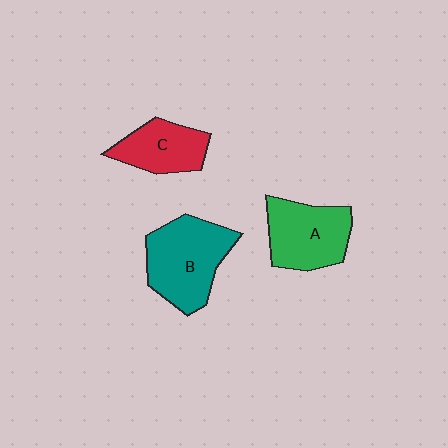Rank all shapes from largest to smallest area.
From largest to smallest: B (teal), A (green), C (red).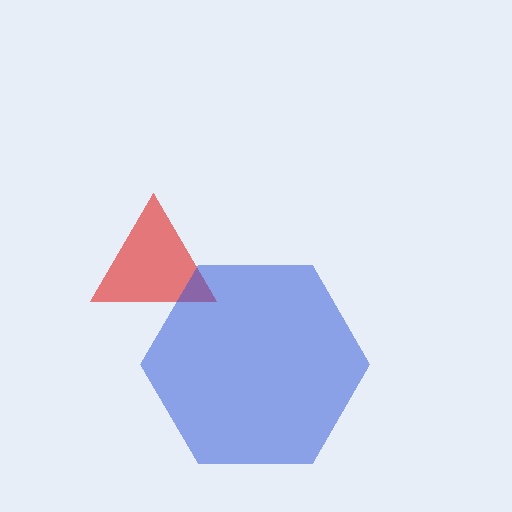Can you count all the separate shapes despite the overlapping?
Yes, there are 2 separate shapes.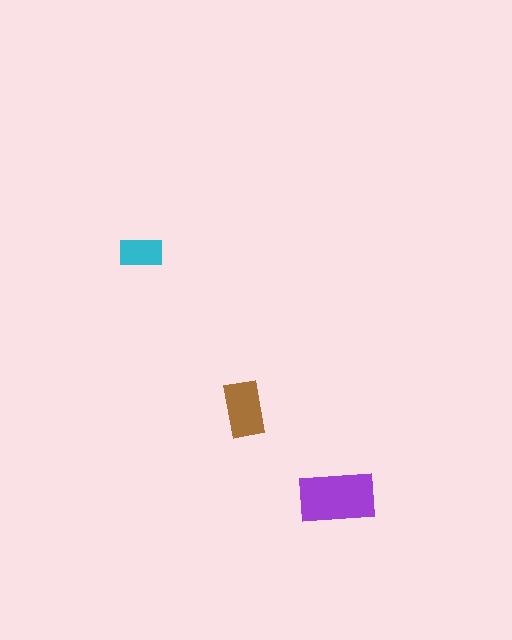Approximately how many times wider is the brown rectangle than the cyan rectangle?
About 1.5 times wider.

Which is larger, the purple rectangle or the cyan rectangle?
The purple one.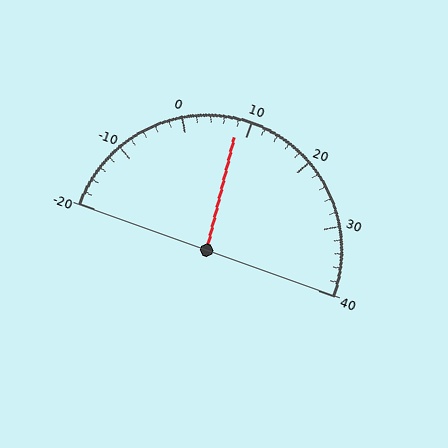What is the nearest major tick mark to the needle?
The nearest major tick mark is 10.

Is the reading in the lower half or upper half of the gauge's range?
The reading is in the lower half of the range (-20 to 40).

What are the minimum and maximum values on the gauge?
The gauge ranges from -20 to 40.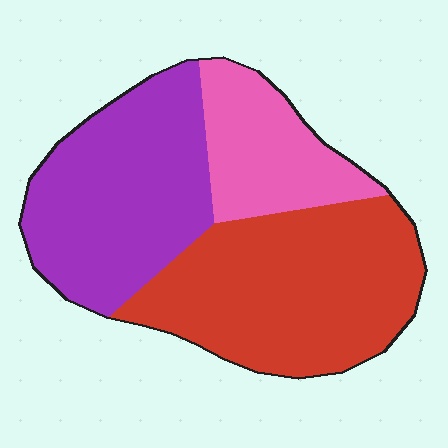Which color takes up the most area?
Red, at roughly 45%.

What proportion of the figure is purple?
Purple takes up between a quarter and a half of the figure.